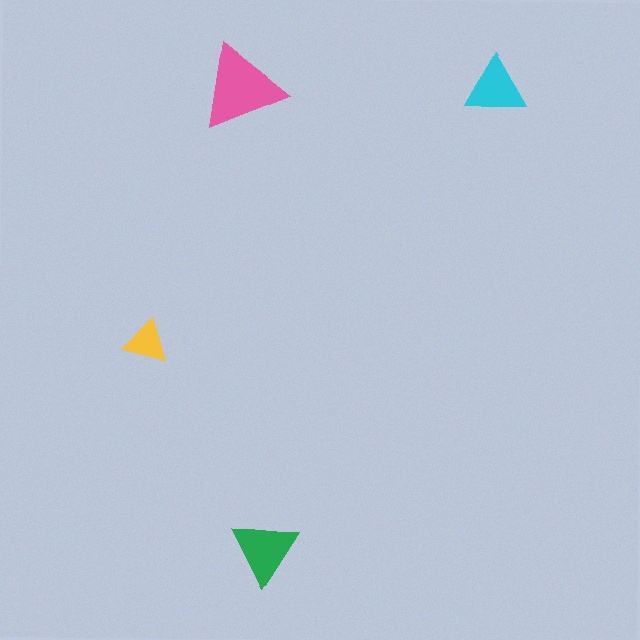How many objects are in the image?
There are 4 objects in the image.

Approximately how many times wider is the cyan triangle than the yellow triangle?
About 1.5 times wider.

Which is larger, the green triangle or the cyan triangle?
The green one.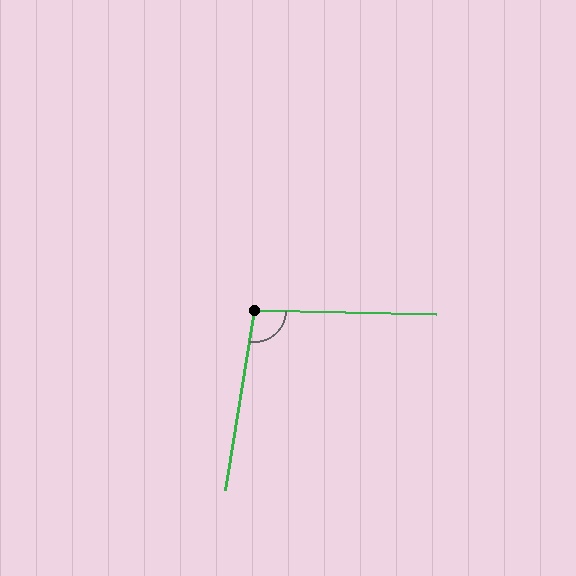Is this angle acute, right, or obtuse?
It is obtuse.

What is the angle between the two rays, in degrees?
Approximately 98 degrees.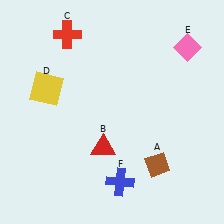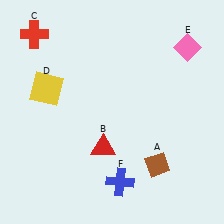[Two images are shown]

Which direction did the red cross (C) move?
The red cross (C) moved left.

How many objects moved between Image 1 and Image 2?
1 object moved between the two images.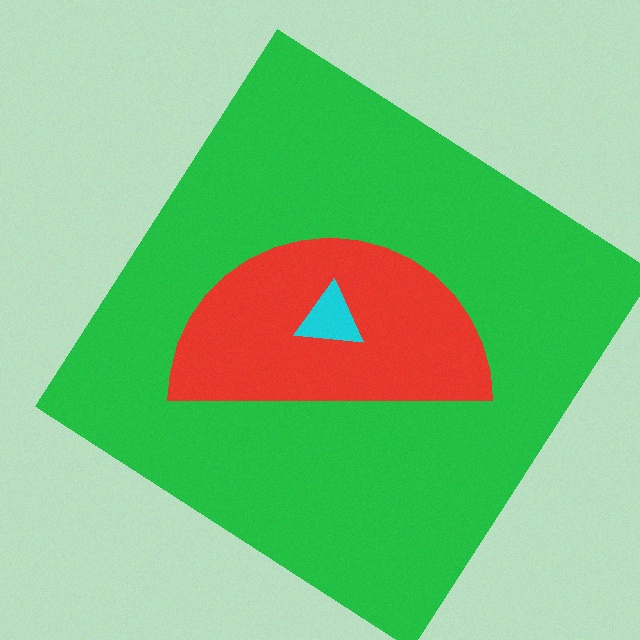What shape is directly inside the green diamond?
The red semicircle.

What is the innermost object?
The cyan triangle.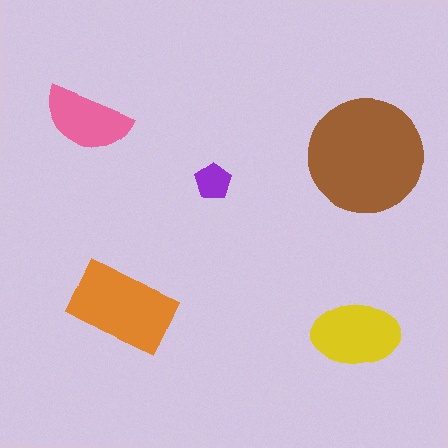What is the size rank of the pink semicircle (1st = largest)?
4th.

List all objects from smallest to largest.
The purple pentagon, the pink semicircle, the yellow ellipse, the orange rectangle, the brown circle.